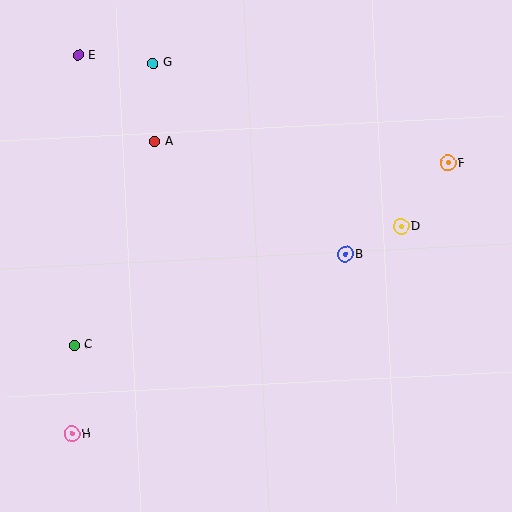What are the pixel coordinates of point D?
Point D is at (401, 226).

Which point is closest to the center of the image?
Point B at (345, 255) is closest to the center.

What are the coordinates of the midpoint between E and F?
The midpoint between E and F is at (263, 109).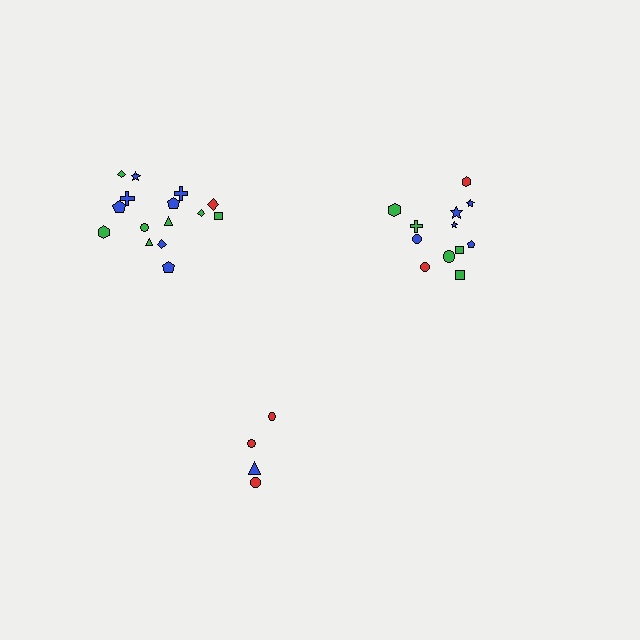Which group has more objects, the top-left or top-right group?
The top-left group.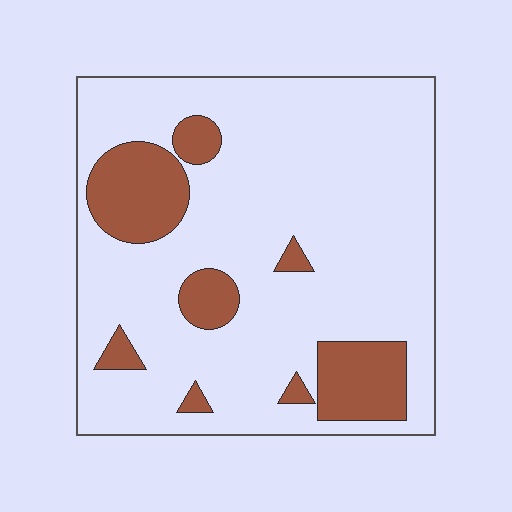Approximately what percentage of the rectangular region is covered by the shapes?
Approximately 20%.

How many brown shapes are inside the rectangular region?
8.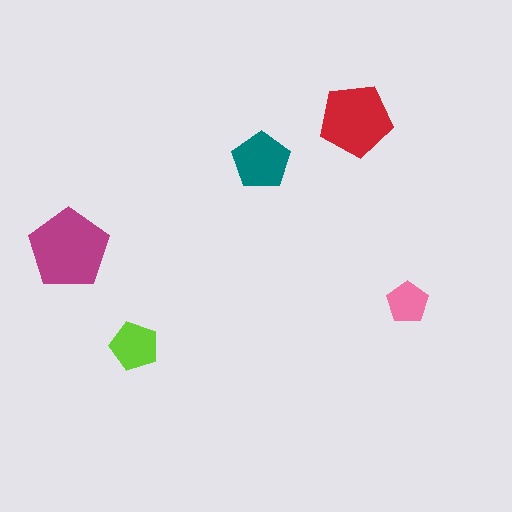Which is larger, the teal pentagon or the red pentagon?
The red one.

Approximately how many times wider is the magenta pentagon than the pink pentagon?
About 2 times wider.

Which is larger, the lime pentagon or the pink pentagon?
The lime one.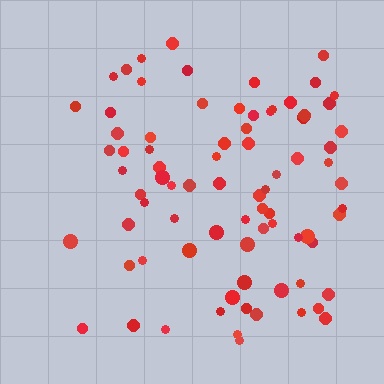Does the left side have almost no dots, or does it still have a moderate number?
Still a moderate number, just noticeably fewer than the right.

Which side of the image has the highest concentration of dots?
The right.